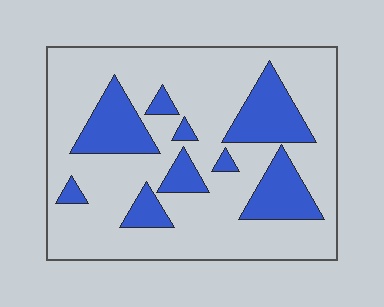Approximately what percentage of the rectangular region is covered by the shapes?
Approximately 25%.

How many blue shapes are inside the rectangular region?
9.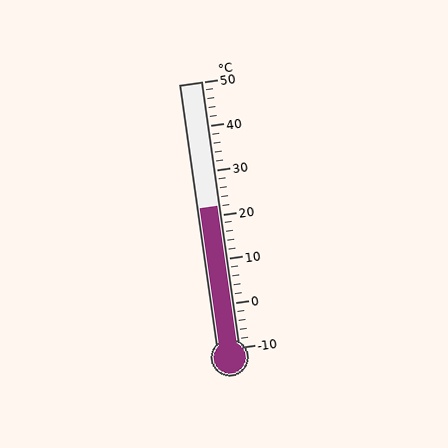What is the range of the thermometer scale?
The thermometer scale ranges from -10°C to 50°C.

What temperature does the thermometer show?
The thermometer shows approximately 22°C.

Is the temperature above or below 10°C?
The temperature is above 10°C.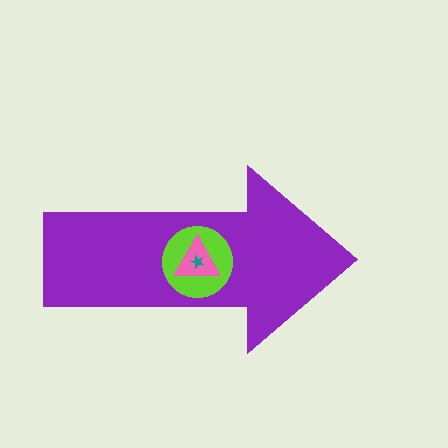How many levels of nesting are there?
4.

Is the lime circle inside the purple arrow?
Yes.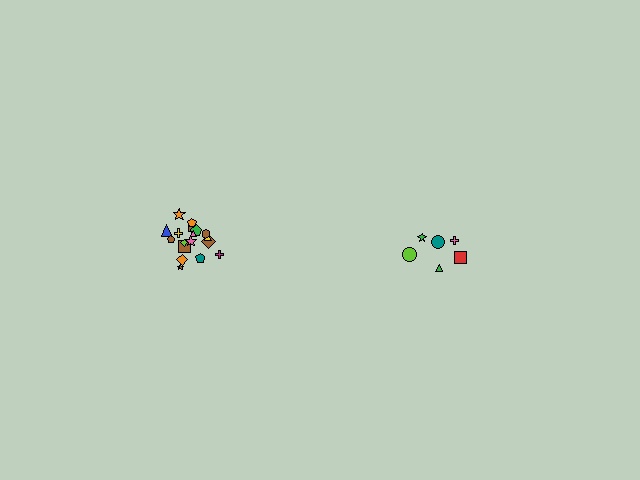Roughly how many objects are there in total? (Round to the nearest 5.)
Roughly 25 objects in total.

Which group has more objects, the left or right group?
The left group.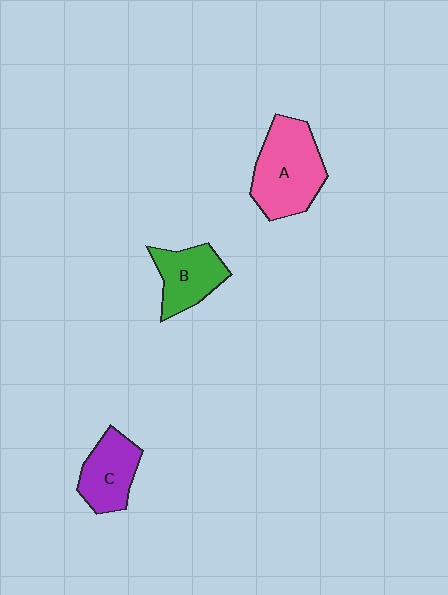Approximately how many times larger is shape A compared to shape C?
Approximately 1.5 times.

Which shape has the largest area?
Shape A (pink).